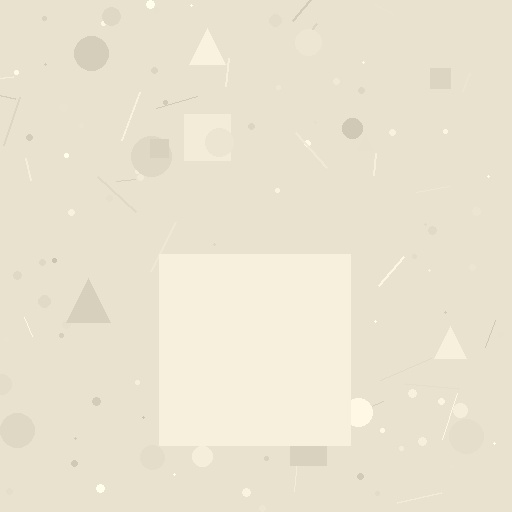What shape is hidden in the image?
A square is hidden in the image.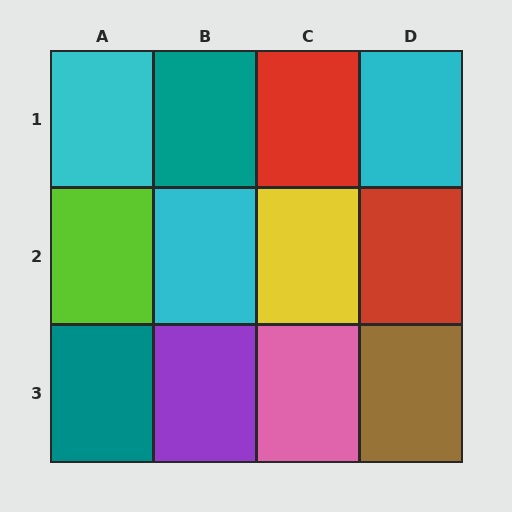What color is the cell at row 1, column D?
Cyan.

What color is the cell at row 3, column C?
Pink.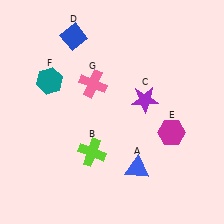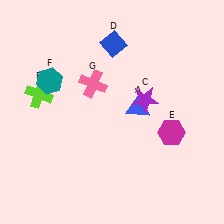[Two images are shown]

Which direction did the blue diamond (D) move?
The blue diamond (D) moved right.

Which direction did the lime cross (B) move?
The lime cross (B) moved up.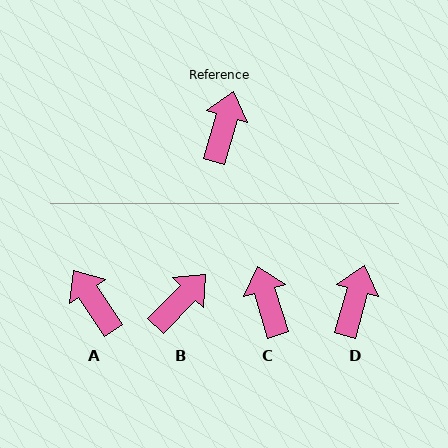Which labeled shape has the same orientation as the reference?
D.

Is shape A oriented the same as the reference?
No, it is off by about 50 degrees.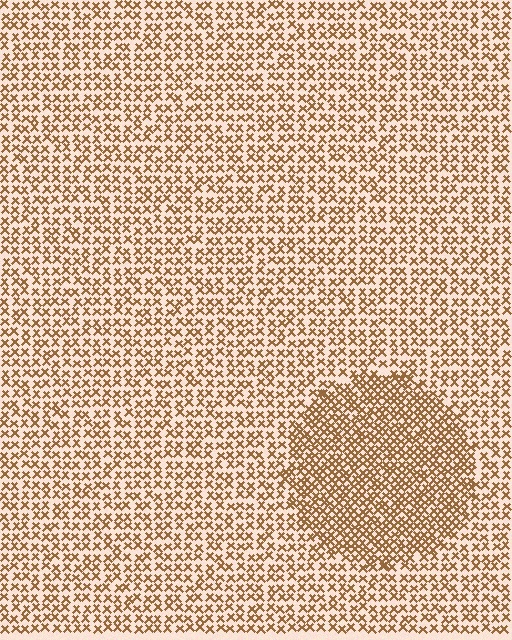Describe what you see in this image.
The image contains small brown elements arranged at two different densities. A circle-shaped region is visible where the elements are more densely packed than the surrounding area.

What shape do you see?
I see a circle.